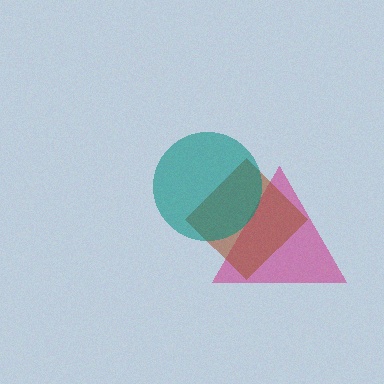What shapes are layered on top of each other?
The layered shapes are: a magenta triangle, a brown diamond, a teal circle.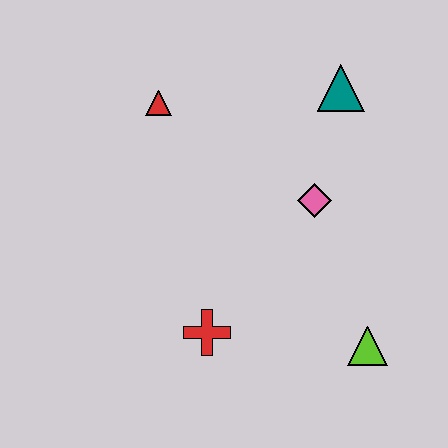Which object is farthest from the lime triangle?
The red triangle is farthest from the lime triangle.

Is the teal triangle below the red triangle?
No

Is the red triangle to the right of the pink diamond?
No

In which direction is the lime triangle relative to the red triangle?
The lime triangle is below the red triangle.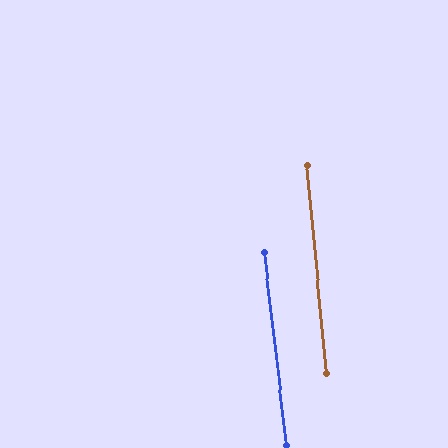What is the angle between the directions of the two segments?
Approximately 2 degrees.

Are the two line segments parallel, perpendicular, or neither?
Parallel — their directions differ by only 1.6°.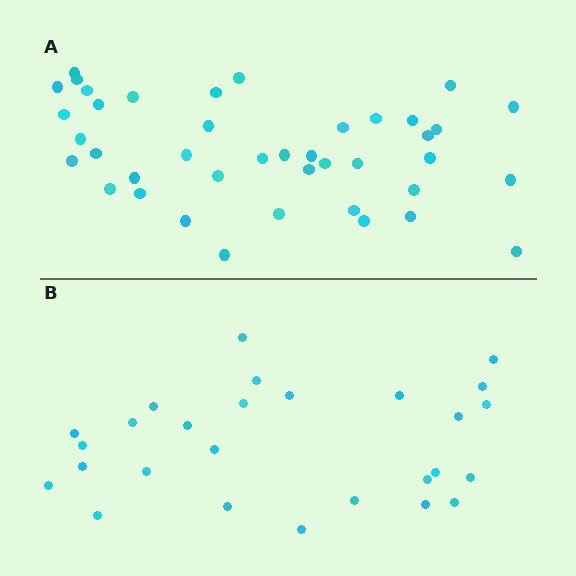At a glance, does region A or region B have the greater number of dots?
Region A (the top region) has more dots.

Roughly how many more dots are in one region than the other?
Region A has approximately 15 more dots than region B.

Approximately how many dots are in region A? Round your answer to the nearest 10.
About 40 dots. (The exact count is 41, which rounds to 40.)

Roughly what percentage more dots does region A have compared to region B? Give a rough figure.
About 50% more.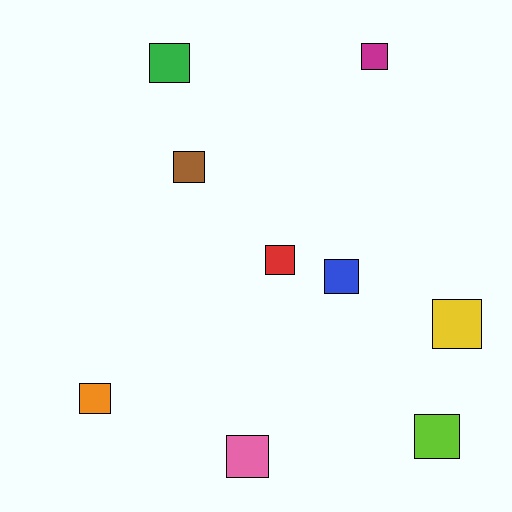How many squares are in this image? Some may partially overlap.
There are 9 squares.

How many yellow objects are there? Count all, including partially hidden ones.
There is 1 yellow object.